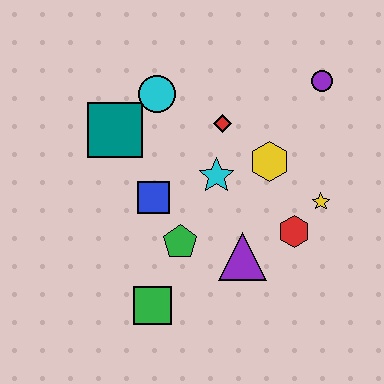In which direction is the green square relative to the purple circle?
The green square is below the purple circle.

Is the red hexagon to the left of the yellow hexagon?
No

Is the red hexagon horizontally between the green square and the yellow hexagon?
No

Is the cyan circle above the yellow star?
Yes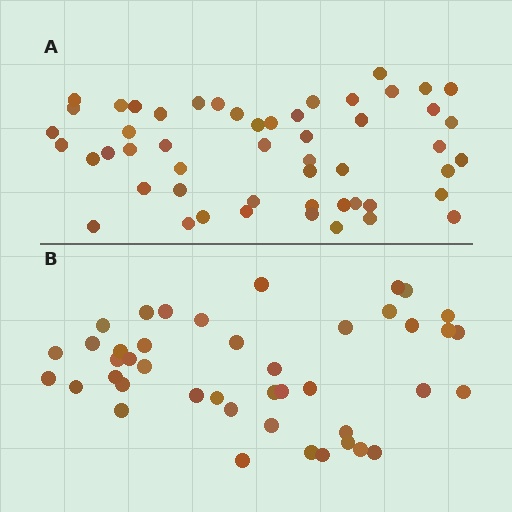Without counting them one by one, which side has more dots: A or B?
Region A (the top region) has more dots.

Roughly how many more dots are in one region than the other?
Region A has roughly 8 or so more dots than region B.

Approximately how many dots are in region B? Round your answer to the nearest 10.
About 40 dots. (The exact count is 43, which rounds to 40.)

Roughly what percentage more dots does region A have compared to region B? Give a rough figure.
About 20% more.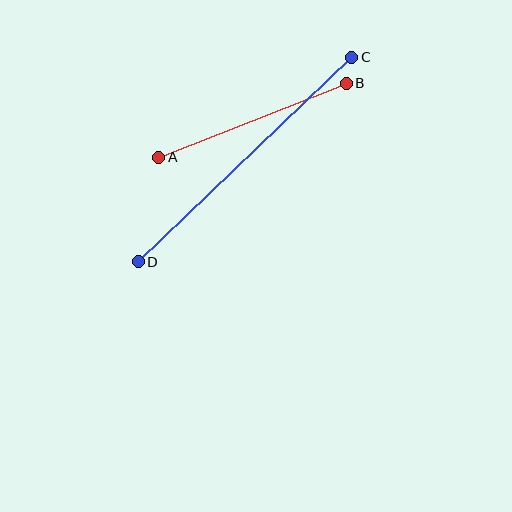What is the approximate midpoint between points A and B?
The midpoint is at approximately (253, 120) pixels.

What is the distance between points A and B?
The distance is approximately 202 pixels.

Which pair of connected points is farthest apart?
Points C and D are farthest apart.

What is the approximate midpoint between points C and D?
The midpoint is at approximately (245, 160) pixels.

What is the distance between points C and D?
The distance is approximately 296 pixels.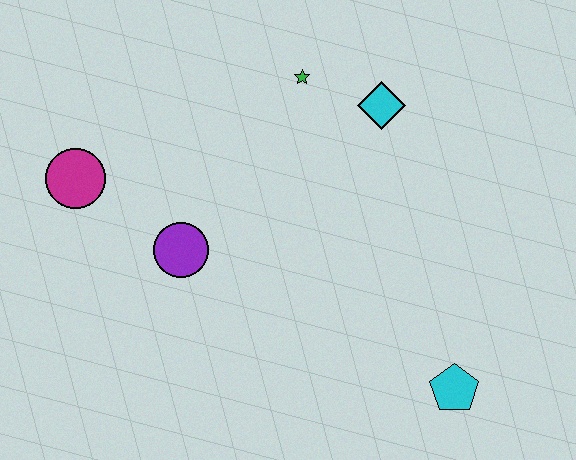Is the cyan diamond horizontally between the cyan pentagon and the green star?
Yes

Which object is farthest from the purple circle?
The cyan pentagon is farthest from the purple circle.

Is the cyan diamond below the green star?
Yes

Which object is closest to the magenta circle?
The purple circle is closest to the magenta circle.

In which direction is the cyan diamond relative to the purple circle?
The cyan diamond is to the right of the purple circle.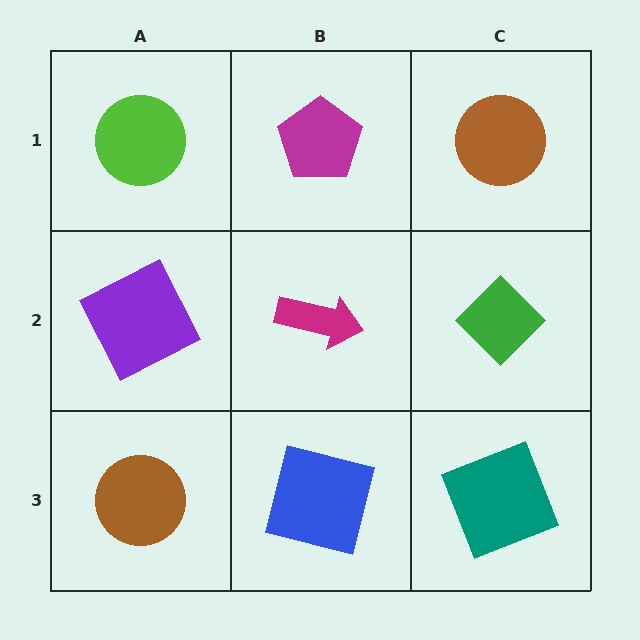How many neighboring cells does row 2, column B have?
4.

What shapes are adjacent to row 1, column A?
A purple square (row 2, column A), a magenta pentagon (row 1, column B).